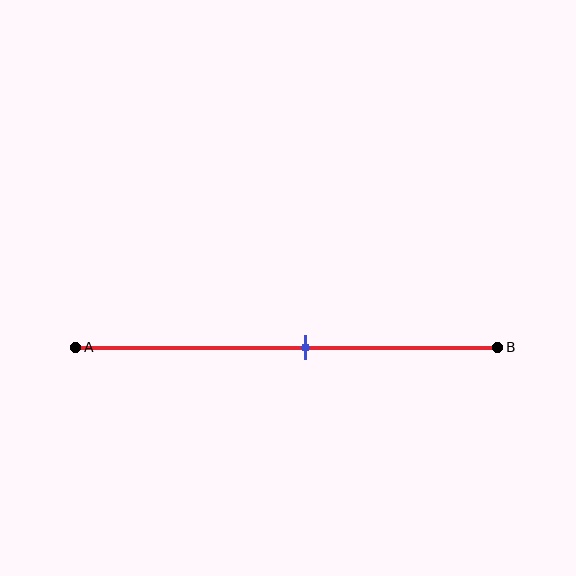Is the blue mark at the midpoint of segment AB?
No, the mark is at about 55% from A, not at the 50% midpoint.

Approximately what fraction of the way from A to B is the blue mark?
The blue mark is approximately 55% of the way from A to B.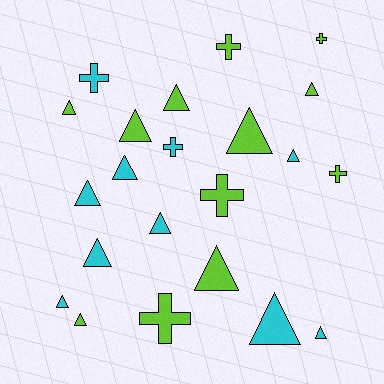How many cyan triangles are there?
There are 8 cyan triangles.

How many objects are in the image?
There are 22 objects.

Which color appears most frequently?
Lime, with 12 objects.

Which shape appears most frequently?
Triangle, with 15 objects.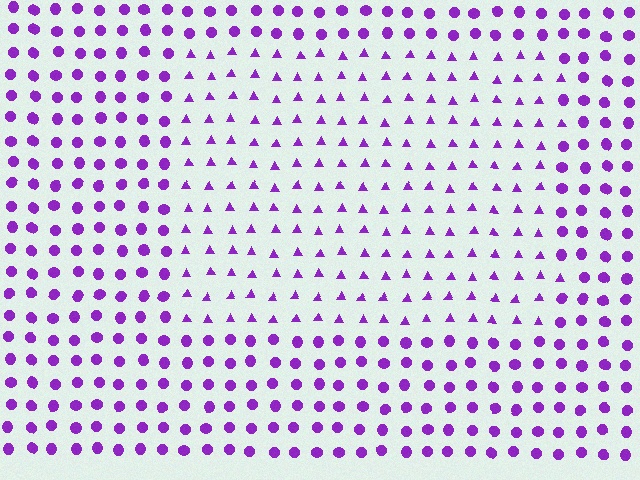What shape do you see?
I see a rectangle.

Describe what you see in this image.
The image is filled with small purple elements arranged in a uniform grid. A rectangle-shaped region contains triangles, while the surrounding area contains circles. The boundary is defined purely by the change in element shape.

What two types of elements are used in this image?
The image uses triangles inside the rectangle region and circles outside it.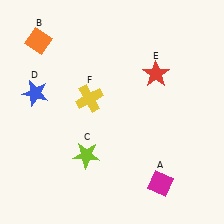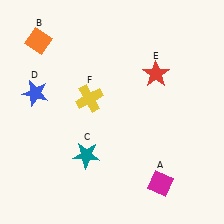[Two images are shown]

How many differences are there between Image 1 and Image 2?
There is 1 difference between the two images.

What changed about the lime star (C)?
In Image 1, C is lime. In Image 2, it changed to teal.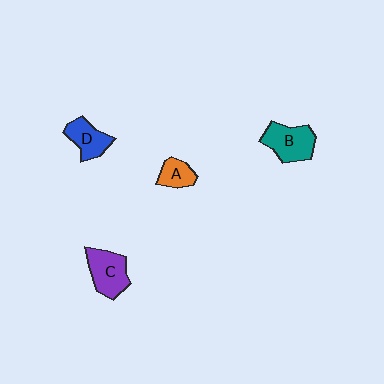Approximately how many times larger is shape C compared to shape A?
Approximately 1.8 times.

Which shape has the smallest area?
Shape A (orange).